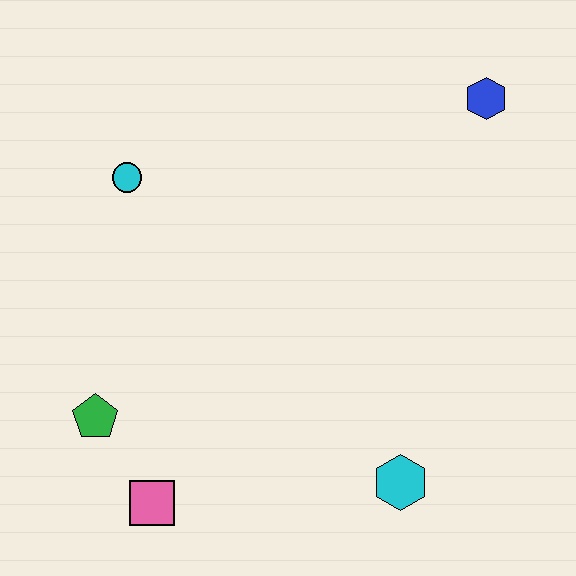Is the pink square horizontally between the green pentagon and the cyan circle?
No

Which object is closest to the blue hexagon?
The cyan circle is closest to the blue hexagon.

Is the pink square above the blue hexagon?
No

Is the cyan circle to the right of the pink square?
No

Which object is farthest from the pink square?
The blue hexagon is farthest from the pink square.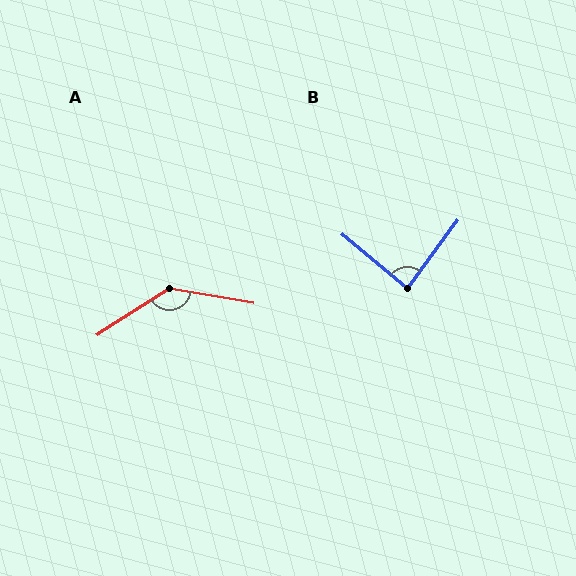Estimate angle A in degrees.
Approximately 138 degrees.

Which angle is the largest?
A, at approximately 138 degrees.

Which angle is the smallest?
B, at approximately 87 degrees.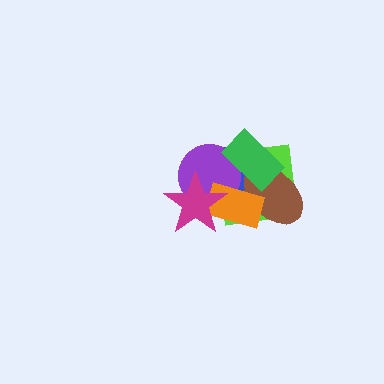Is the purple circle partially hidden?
Yes, it is partially covered by another shape.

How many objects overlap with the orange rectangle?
6 objects overlap with the orange rectangle.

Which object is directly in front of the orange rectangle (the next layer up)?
The green rectangle is directly in front of the orange rectangle.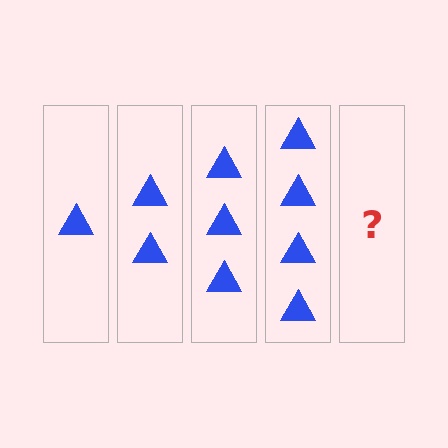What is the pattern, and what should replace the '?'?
The pattern is that each step adds one more triangle. The '?' should be 5 triangles.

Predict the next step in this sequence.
The next step is 5 triangles.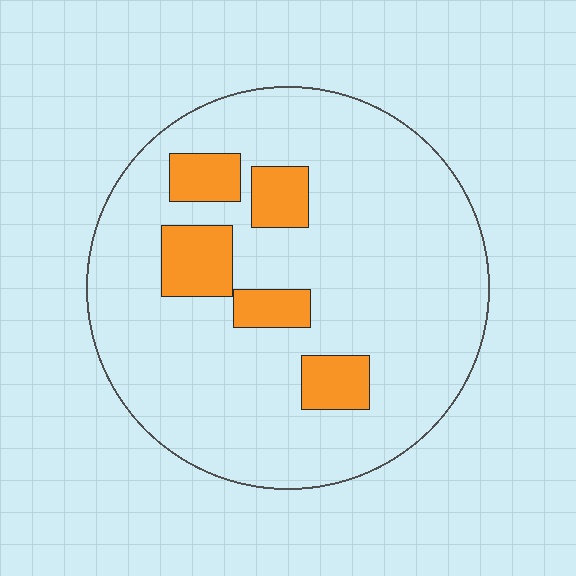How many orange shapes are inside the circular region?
5.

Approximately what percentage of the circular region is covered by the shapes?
Approximately 15%.